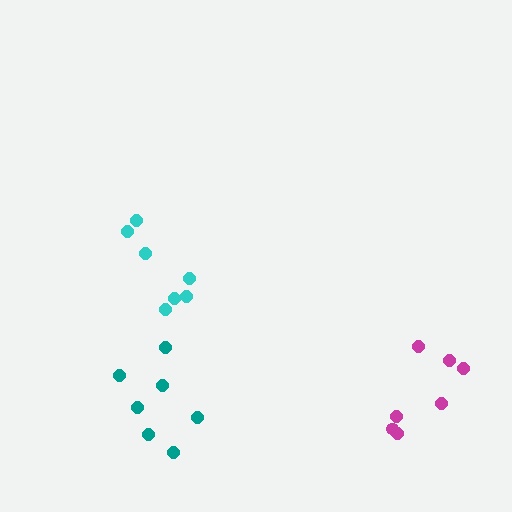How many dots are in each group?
Group 1: 7 dots, Group 2: 7 dots, Group 3: 7 dots (21 total).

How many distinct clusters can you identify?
There are 3 distinct clusters.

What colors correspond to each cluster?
The clusters are colored: cyan, teal, magenta.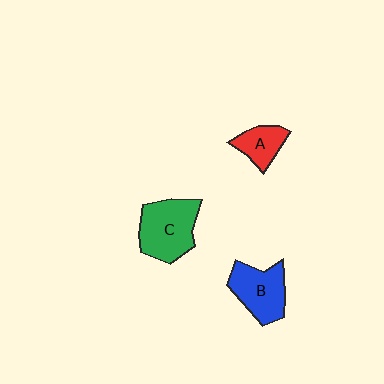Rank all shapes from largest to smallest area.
From largest to smallest: C (green), B (blue), A (red).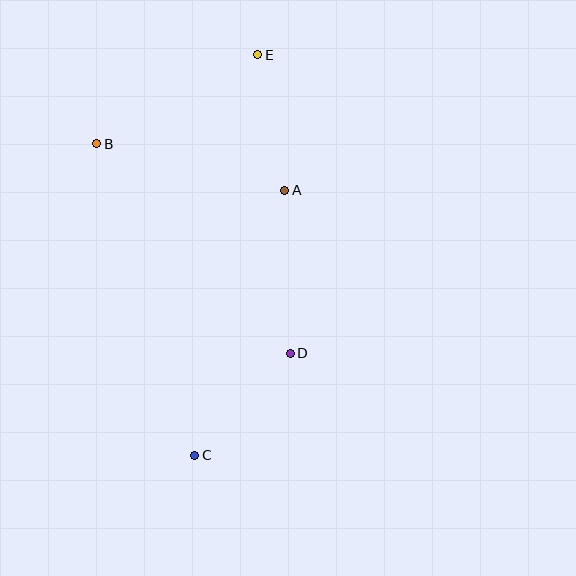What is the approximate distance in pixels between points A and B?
The distance between A and B is approximately 194 pixels.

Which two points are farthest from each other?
Points C and E are farthest from each other.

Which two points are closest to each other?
Points A and E are closest to each other.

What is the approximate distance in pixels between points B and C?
The distance between B and C is approximately 327 pixels.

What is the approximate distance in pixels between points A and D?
The distance between A and D is approximately 164 pixels.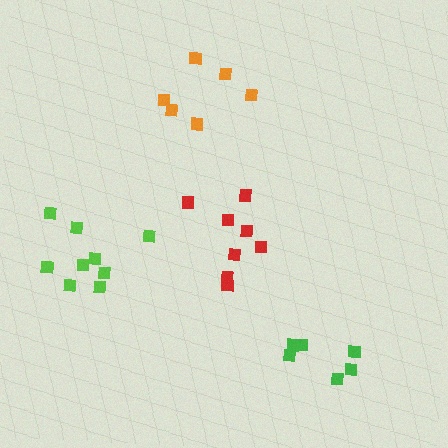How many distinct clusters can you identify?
There are 4 distinct clusters.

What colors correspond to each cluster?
The clusters are colored: lime, red, orange, green.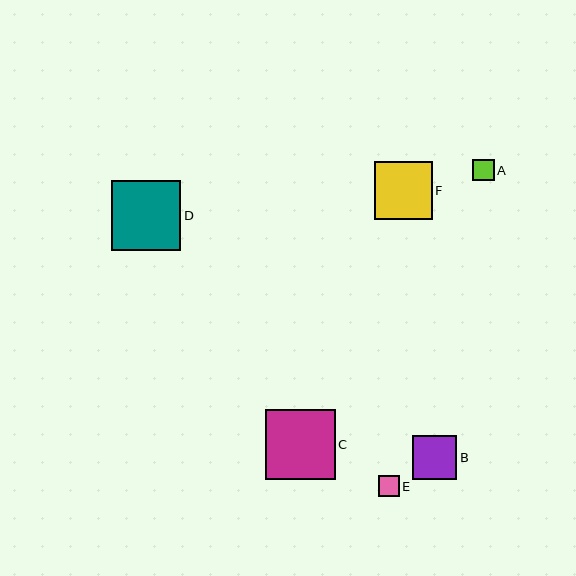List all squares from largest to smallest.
From largest to smallest: D, C, F, B, A, E.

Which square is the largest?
Square D is the largest with a size of approximately 70 pixels.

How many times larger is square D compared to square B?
Square D is approximately 1.6 times the size of square B.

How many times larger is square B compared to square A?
Square B is approximately 2.1 times the size of square A.